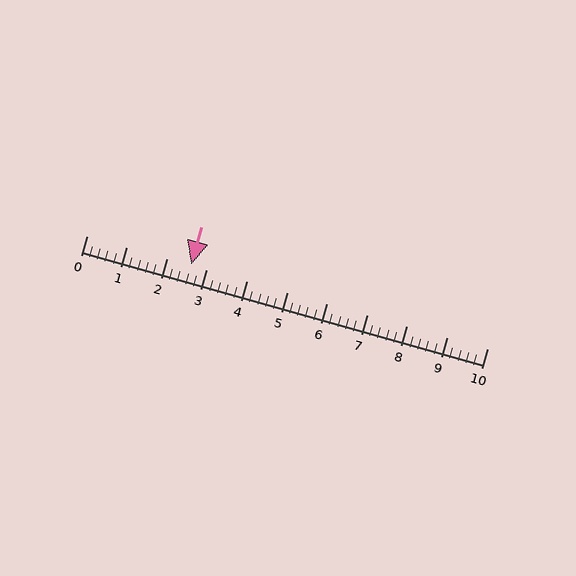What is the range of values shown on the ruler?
The ruler shows values from 0 to 10.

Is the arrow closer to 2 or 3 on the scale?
The arrow is closer to 3.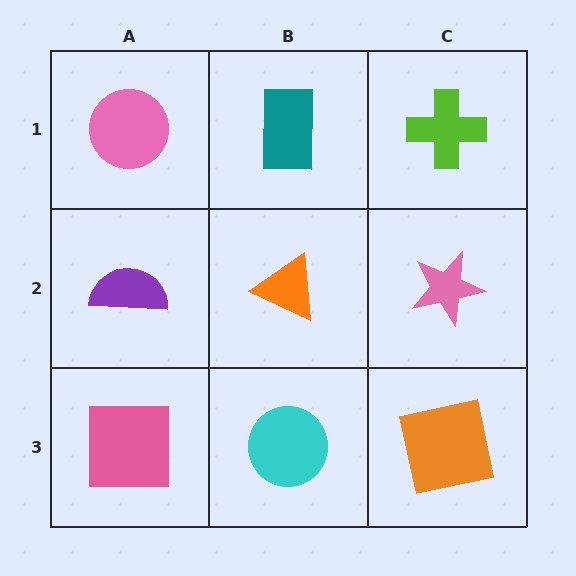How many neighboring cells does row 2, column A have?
3.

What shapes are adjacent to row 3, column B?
An orange triangle (row 2, column B), a pink square (row 3, column A), an orange square (row 3, column C).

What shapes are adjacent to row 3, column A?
A purple semicircle (row 2, column A), a cyan circle (row 3, column B).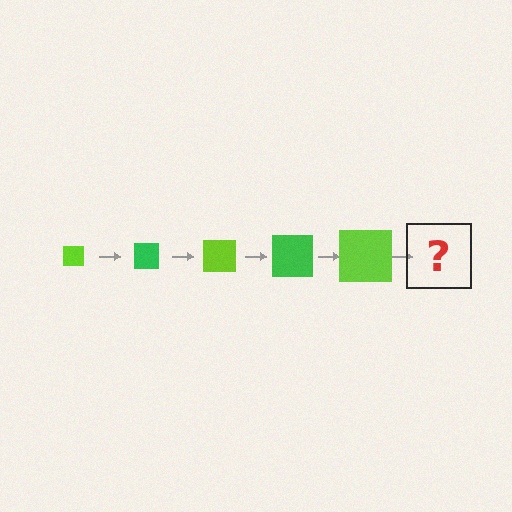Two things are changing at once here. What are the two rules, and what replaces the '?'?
The two rules are that the square grows larger each step and the color cycles through lime and green. The '?' should be a green square, larger than the previous one.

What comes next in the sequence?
The next element should be a green square, larger than the previous one.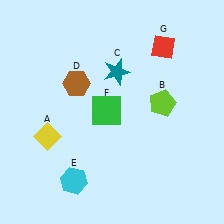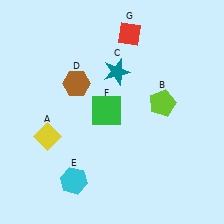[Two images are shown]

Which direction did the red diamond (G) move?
The red diamond (G) moved left.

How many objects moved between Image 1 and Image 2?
1 object moved between the two images.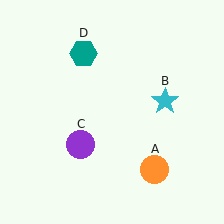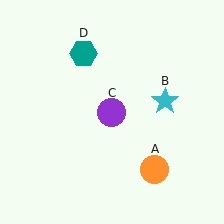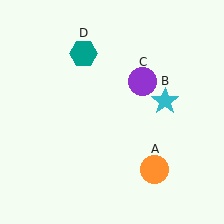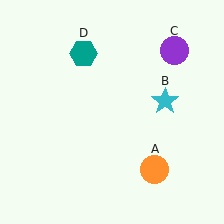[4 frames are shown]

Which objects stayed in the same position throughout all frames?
Orange circle (object A) and cyan star (object B) and teal hexagon (object D) remained stationary.